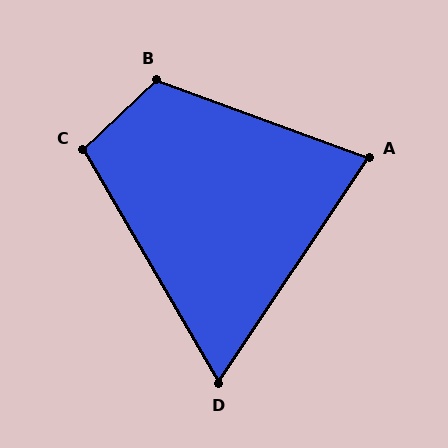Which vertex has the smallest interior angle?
D, at approximately 64 degrees.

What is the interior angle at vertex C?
Approximately 103 degrees (obtuse).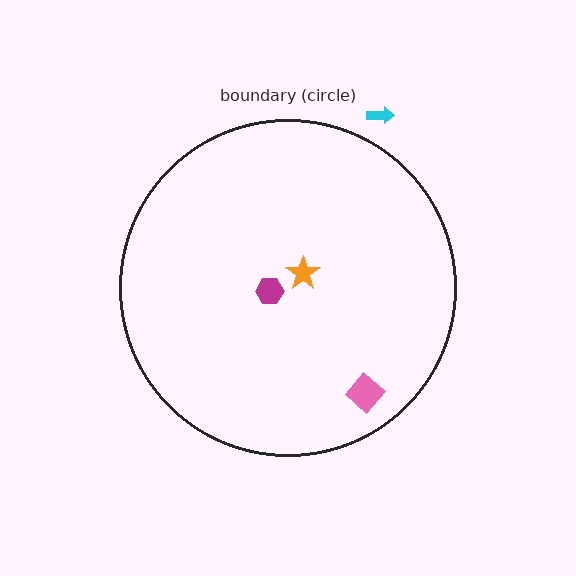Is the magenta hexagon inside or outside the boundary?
Inside.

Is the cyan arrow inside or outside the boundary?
Outside.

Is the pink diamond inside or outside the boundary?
Inside.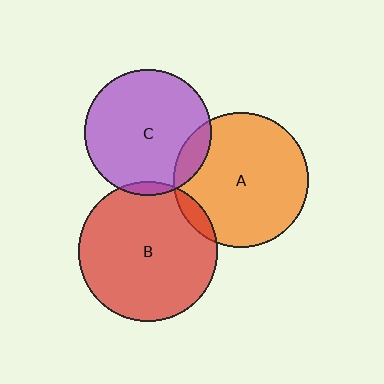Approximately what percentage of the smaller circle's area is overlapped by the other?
Approximately 10%.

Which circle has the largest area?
Circle B (red).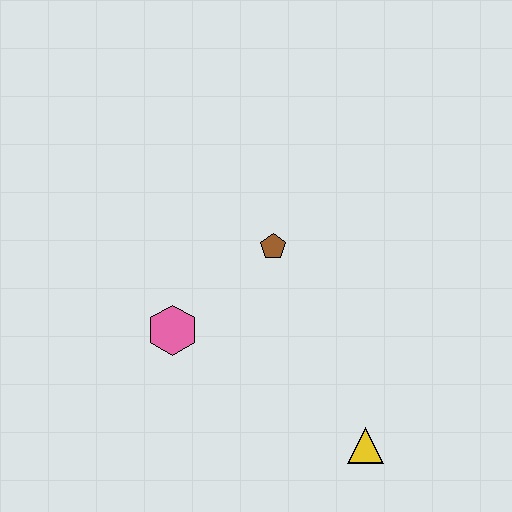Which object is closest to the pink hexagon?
The brown pentagon is closest to the pink hexagon.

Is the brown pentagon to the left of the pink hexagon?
No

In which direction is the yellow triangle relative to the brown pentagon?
The yellow triangle is below the brown pentagon.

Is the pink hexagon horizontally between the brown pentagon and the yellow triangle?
No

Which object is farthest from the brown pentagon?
The yellow triangle is farthest from the brown pentagon.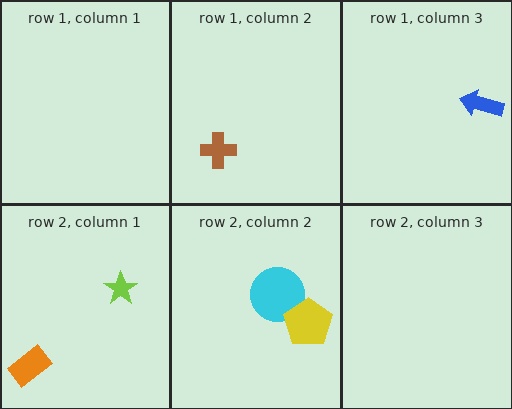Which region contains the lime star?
The row 2, column 1 region.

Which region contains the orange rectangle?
The row 2, column 1 region.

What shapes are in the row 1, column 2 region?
The brown cross.